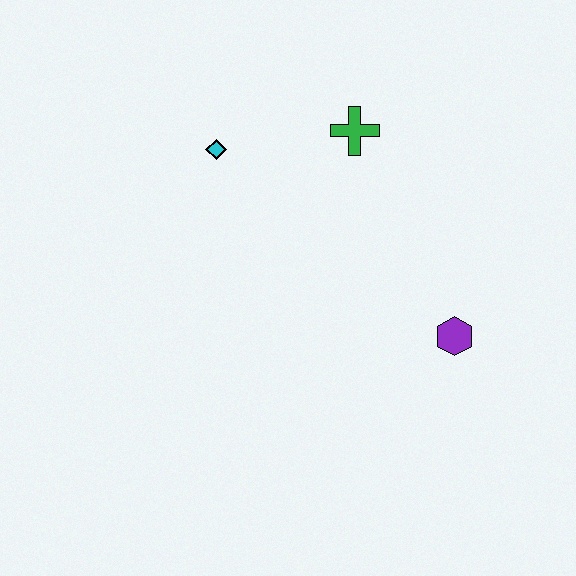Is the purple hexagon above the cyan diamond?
No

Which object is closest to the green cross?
The cyan diamond is closest to the green cross.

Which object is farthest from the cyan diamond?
The purple hexagon is farthest from the cyan diamond.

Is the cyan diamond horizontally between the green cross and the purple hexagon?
No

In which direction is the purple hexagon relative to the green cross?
The purple hexagon is below the green cross.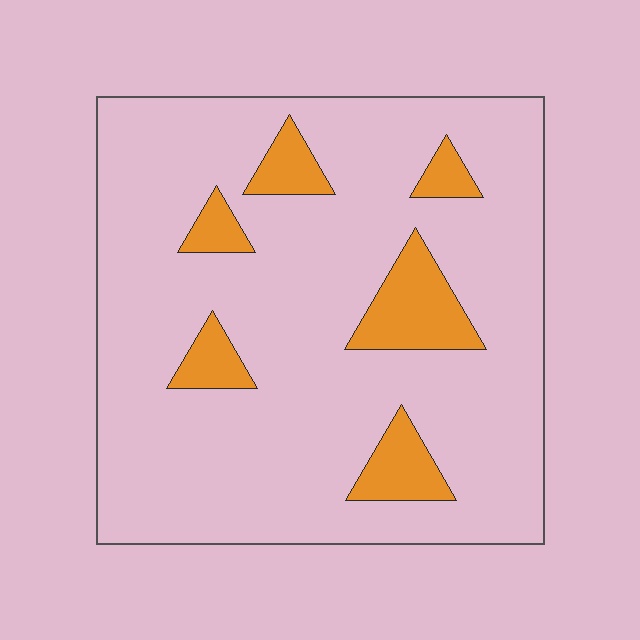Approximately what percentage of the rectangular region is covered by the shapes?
Approximately 15%.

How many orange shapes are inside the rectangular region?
6.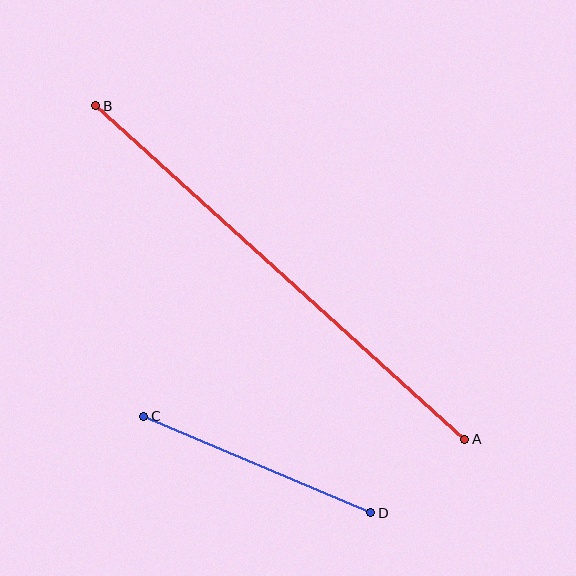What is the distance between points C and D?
The distance is approximately 247 pixels.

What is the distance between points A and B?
The distance is approximately 497 pixels.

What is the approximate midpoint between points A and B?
The midpoint is at approximately (280, 273) pixels.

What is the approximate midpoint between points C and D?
The midpoint is at approximately (257, 464) pixels.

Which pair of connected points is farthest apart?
Points A and B are farthest apart.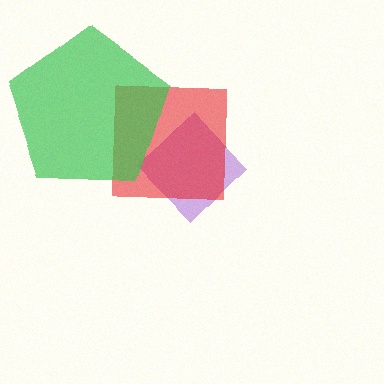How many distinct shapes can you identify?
There are 3 distinct shapes: a purple diamond, a red square, a green pentagon.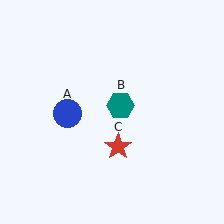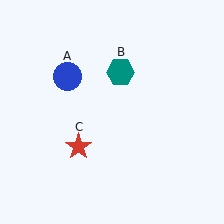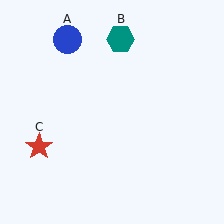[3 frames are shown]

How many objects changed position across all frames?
3 objects changed position: blue circle (object A), teal hexagon (object B), red star (object C).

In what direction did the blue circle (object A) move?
The blue circle (object A) moved up.